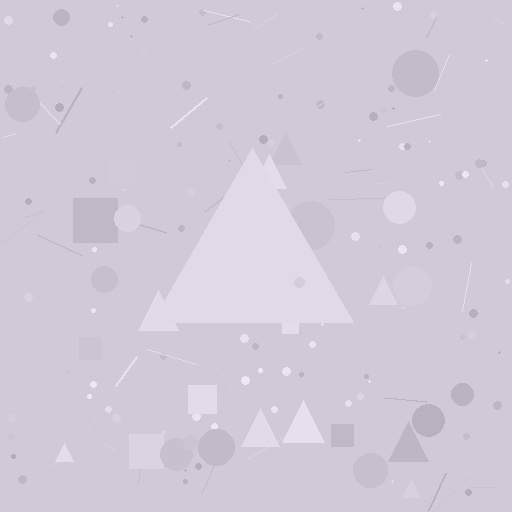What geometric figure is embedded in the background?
A triangle is embedded in the background.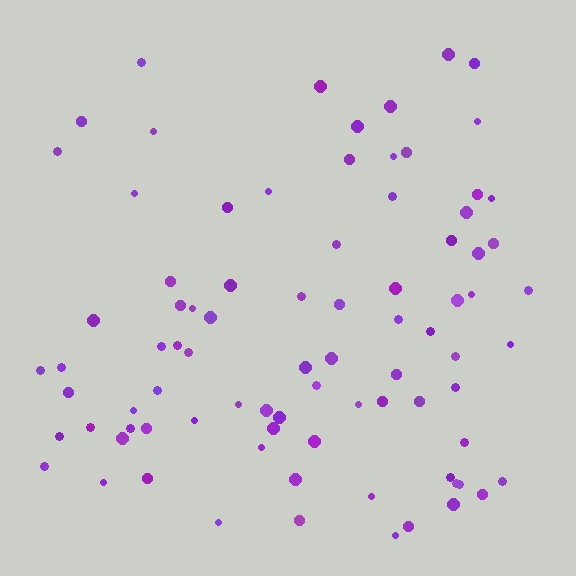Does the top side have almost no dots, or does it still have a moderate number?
Still a moderate number, just noticeably fewer than the bottom.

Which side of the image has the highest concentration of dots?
The bottom.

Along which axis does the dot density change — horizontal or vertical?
Vertical.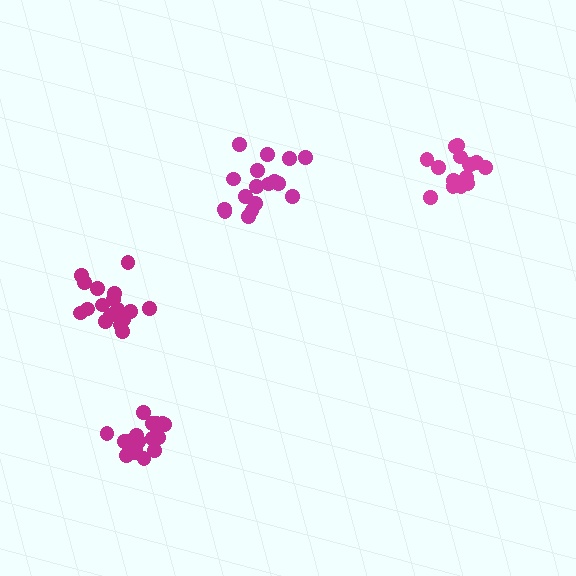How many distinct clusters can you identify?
There are 4 distinct clusters.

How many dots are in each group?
Group 1: 16 dots, Group 2: 17 dots, Group 3: 17 dots, Group 4: 19 dots (69 total).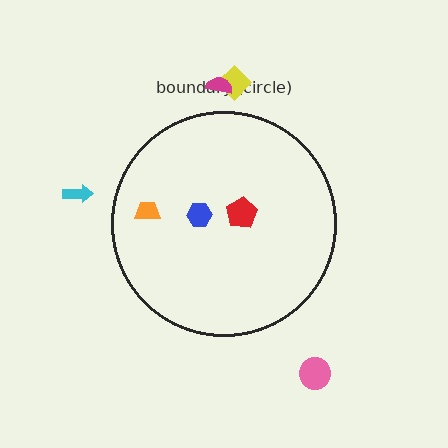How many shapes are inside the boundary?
3 inside, 4 outside.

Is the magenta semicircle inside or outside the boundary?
Outside.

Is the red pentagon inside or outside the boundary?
Inside.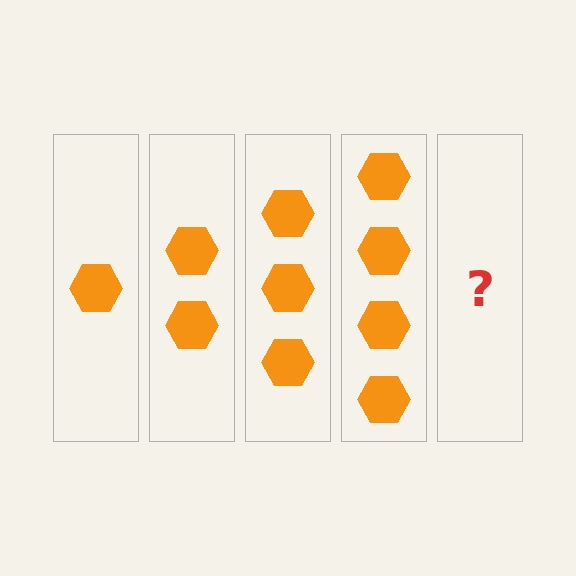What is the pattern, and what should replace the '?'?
The pattern is that each step adds one more hexagon. The '?' should be 5 hexagons.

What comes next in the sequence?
The next element should be 5 hexagons.